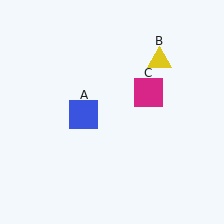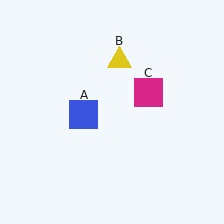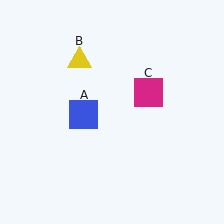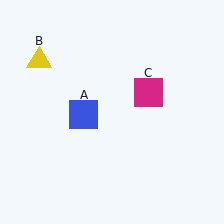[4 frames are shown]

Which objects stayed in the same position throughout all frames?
Blue square (object A) and magenta square (object C) remained stationary.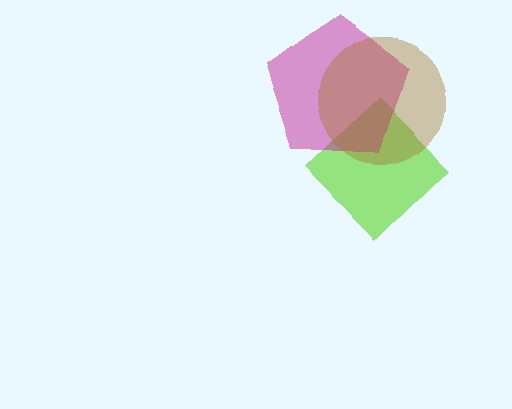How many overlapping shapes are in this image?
There are 3 overlapping shapes in the image.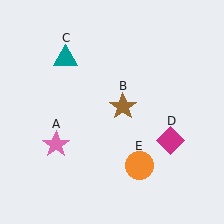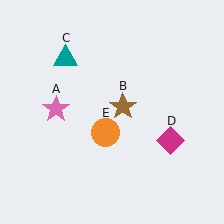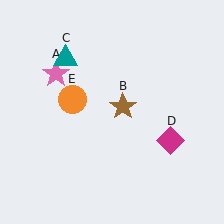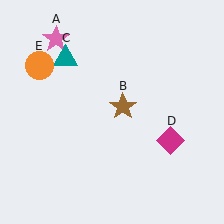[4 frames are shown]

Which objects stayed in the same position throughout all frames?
Brown star (object B) and teal triangle (object C) and magenta diamond (object D) remained stationary.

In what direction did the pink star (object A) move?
The pink star (object A) moved up.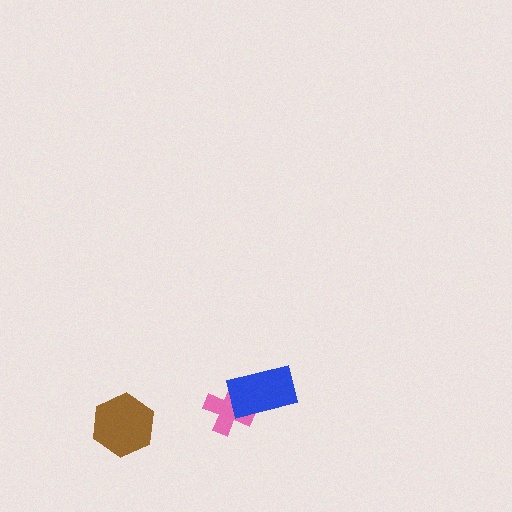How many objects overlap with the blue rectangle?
1 object overlaps with the blue rectangle.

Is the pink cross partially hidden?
Yes, it is partially covered by another shape.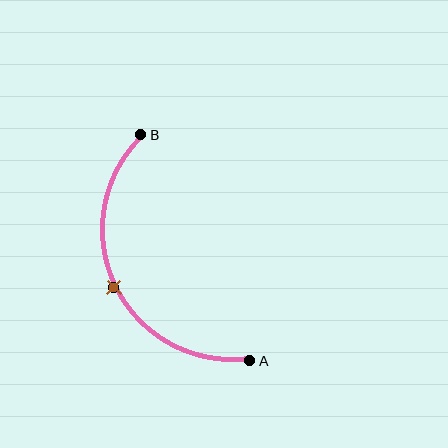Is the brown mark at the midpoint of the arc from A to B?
Yes. The brown mark lies on the arc at equal arc-length from both A and B — it is the arc midpoint.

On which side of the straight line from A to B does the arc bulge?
The arc bulges to the left of the straight line connecting A and B.